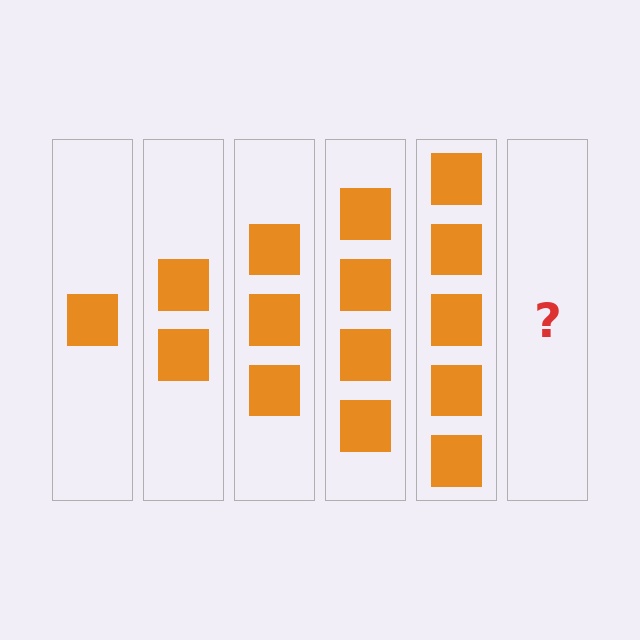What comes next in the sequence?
The next element should be 6 squares.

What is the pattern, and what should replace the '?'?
The pattern is that each step adds one more square. The '?' should be 6 squares.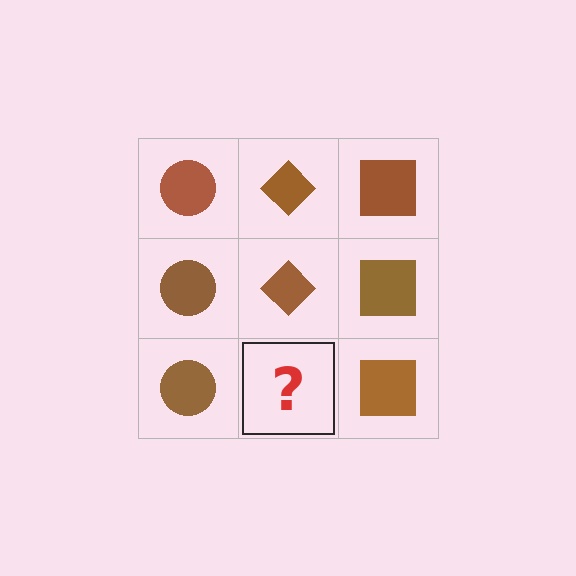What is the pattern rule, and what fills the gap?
The rule is that each column has a consistent shape. The gap should be filled with a brown diamond.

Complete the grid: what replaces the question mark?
The question mark should be replaced with a brown diamond.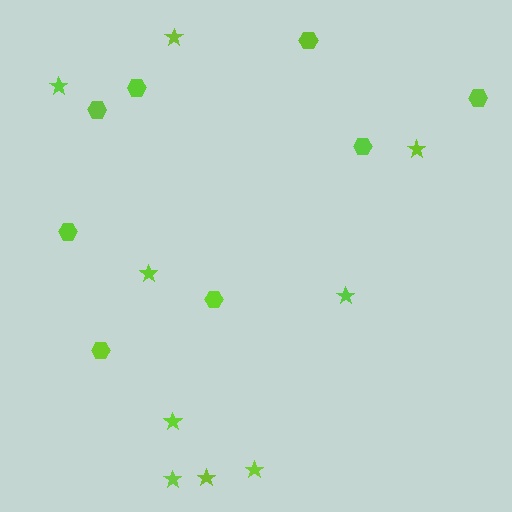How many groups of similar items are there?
There are 2 groups: one group of stars (9) and one group of hexagons (8).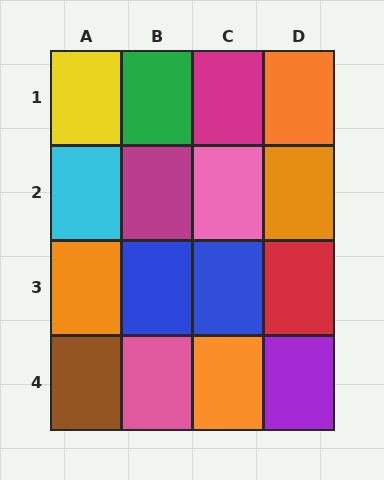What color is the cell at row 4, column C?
Orange.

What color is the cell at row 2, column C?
Pink.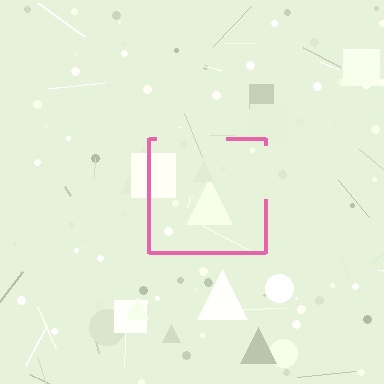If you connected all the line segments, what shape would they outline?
They would outline a square.